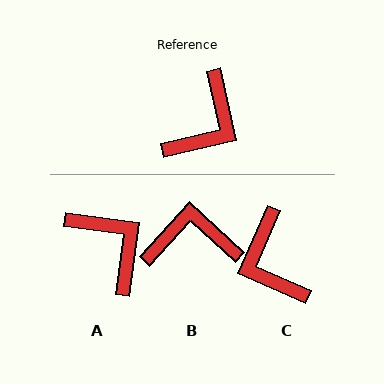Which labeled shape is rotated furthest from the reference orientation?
C, about 127 degrees away.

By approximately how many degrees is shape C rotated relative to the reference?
Approximately 127 degrees clockwise.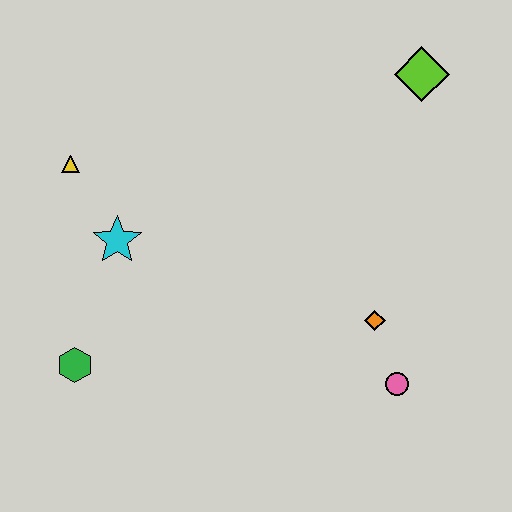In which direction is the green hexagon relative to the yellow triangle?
The green hexagon is below the yellow triangle.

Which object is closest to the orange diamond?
The pink circle is closest to the orange diamond.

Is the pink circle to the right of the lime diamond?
No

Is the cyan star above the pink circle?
Yes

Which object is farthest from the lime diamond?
The green hexagon is farthest from the lime diamond.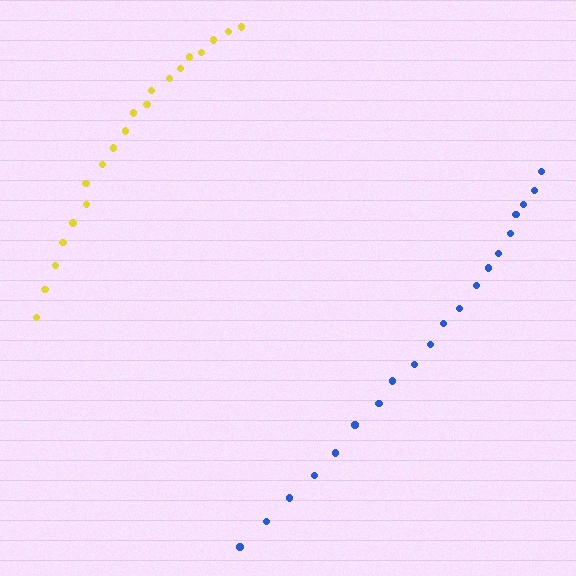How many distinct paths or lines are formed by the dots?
There are 2 distinct paths.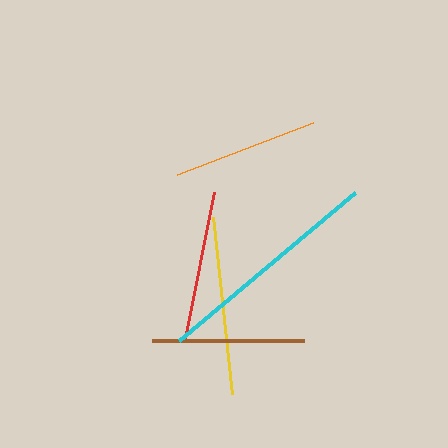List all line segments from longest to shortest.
From longest to shortest: cyan, yellow, brown, red, orange.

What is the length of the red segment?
The red segment is approximately 149 pixels long.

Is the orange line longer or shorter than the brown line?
The brown line is longer than the orange line.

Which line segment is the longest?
The cyan line is the longest at approximately 230 pixels.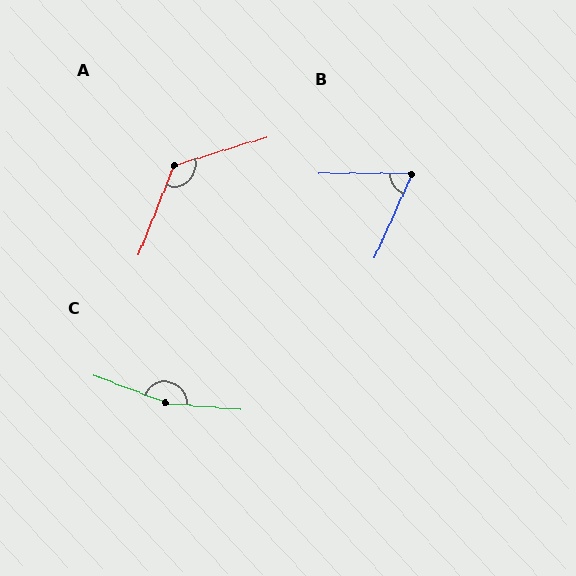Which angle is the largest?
C, at approximately 164 degrees.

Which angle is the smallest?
B, at approximately 66 degrees.